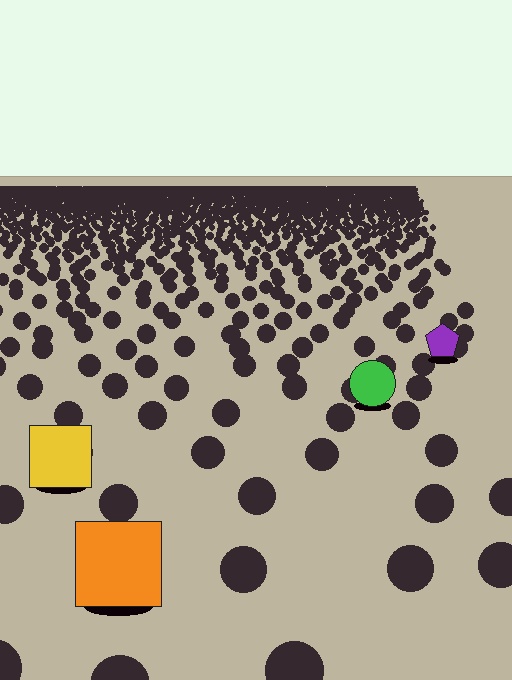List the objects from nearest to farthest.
From nearest to farthest: the orange square, the yellow square, the green circle, the purple pentagon.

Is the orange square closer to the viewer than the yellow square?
Yes. The orange square is closer — you can tell from the texture gradient: the ground texture is coarser near it.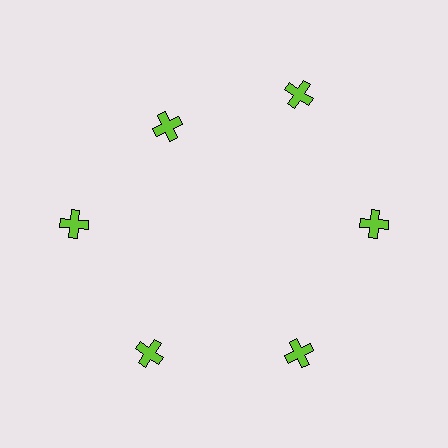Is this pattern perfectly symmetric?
No. The 6 lime crosses are arranged in a ring, but one element near the 11 o'clock position is pulled inward toward the center, breaking the 6-fold rotational symmetry.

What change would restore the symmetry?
The symmetry would be restored by moving it outward, back onto the ring so that all 6 crosses sit at equal angles and equal distance from the center.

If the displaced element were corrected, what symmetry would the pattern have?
It would have 6-fold rotational symmetry — the pattern would map onto itself every 60 degrees.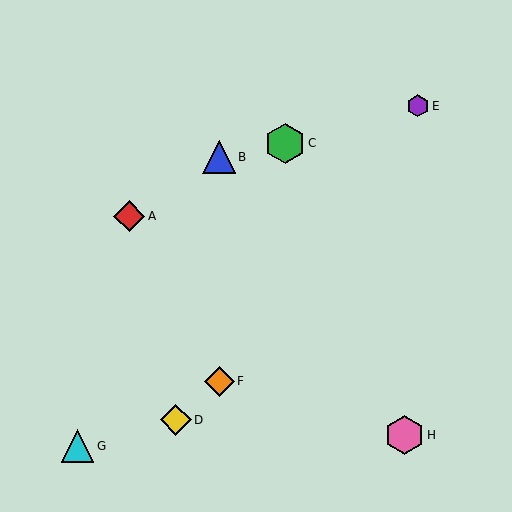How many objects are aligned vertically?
2 objects (B, F) are aligned vertically.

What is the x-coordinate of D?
Object D is at x≈176.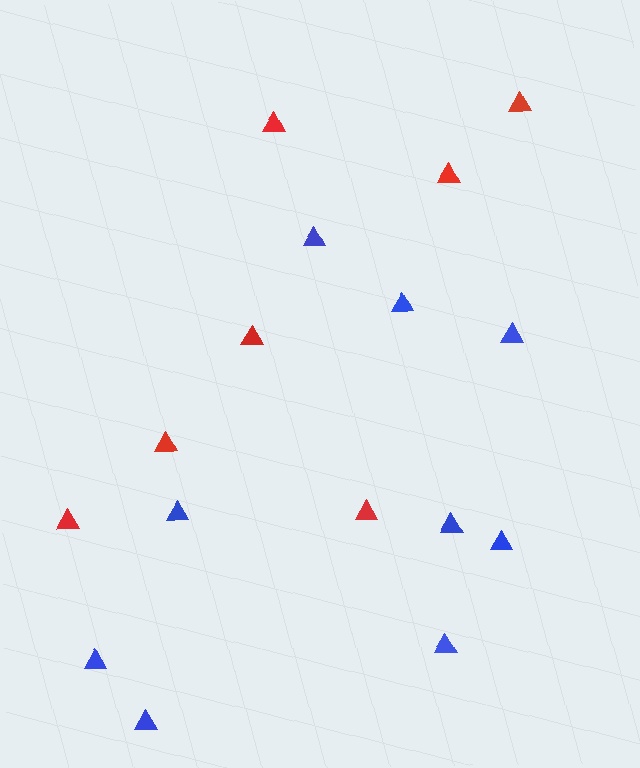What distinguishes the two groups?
There are 2 groups: one group of red triangles (7) and one group of blue triangles (9).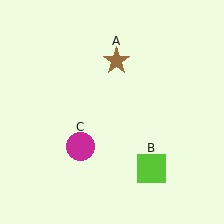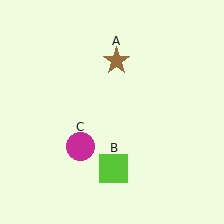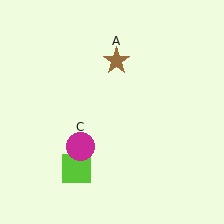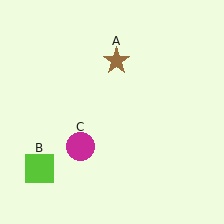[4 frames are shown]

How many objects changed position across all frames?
1 object changed position: lime square (object B).